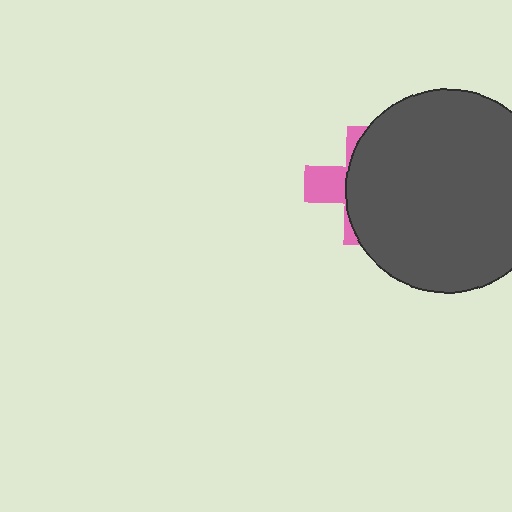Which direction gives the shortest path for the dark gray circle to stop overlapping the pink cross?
Moving right gives the shortest separation.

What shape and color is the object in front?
The object in front is a dark gray circle.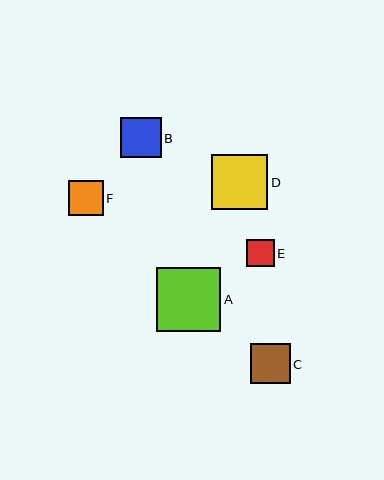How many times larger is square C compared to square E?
Square C is approximately 1.4 times the size of square E.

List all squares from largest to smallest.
From largest to smallest: A, D, B, C, F, E.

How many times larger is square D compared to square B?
Square D is approximately 1.4 times the size of square B.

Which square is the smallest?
Square E is the smallest with a size of approximately 28 pixels.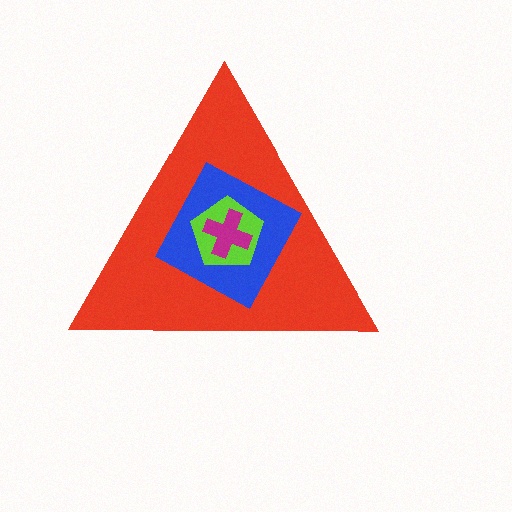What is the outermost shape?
The red triangle.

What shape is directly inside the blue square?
The lime pentagon.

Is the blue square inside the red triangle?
Yes.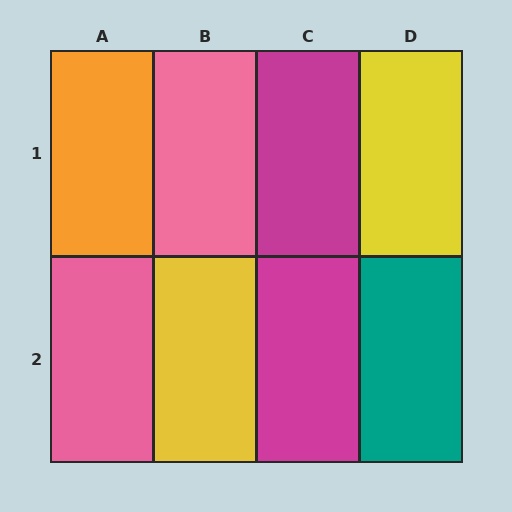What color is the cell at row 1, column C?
Magenta.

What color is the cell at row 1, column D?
Yellow.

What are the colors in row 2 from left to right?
Pink, yellow, magenta, teal.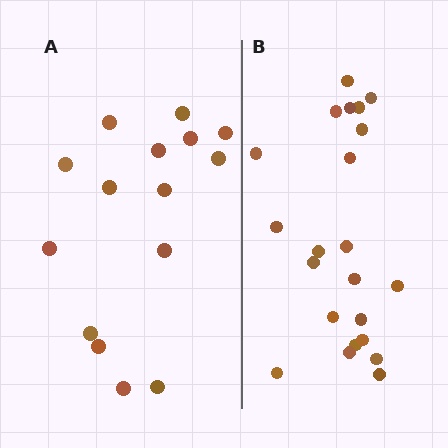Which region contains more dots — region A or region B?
Region B (the right region) has more dots.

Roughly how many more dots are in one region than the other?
Region B has roughly 8 or so more dots than region A.